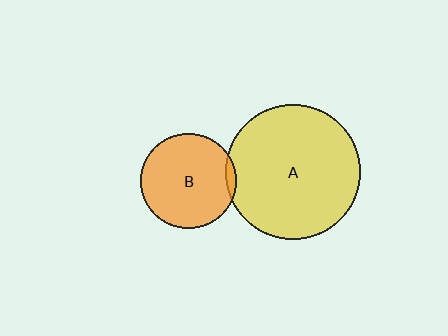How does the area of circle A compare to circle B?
Approximately 2.0 times.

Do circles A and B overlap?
Yes.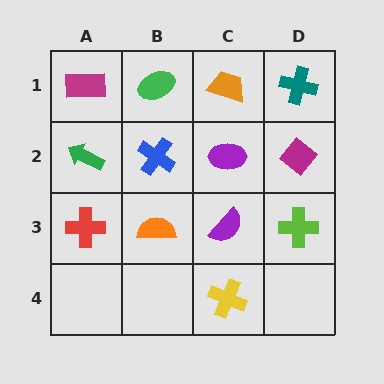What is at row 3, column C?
A purple semicircle.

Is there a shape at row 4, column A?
No, that cell is empty.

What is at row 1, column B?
A green ellipse.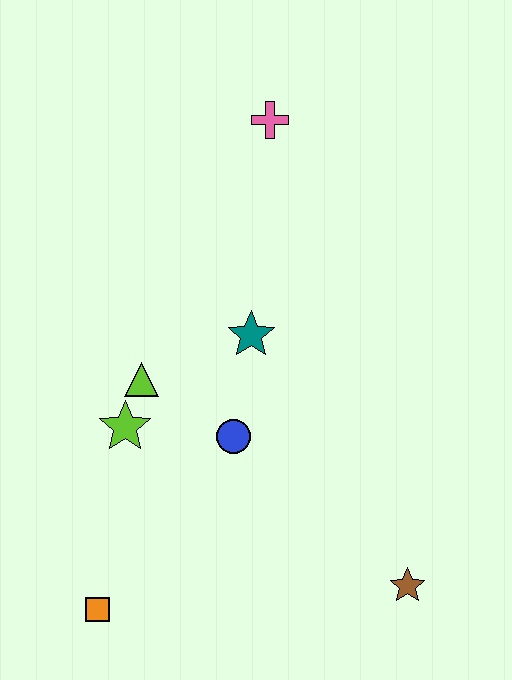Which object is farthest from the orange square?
The pink cross is farthest from the orange square.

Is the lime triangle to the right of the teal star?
No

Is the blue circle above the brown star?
Yes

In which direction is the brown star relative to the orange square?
The brown star is to the right of the orange square.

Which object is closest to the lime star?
The lime triangle is closest to the lime star.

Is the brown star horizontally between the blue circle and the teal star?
No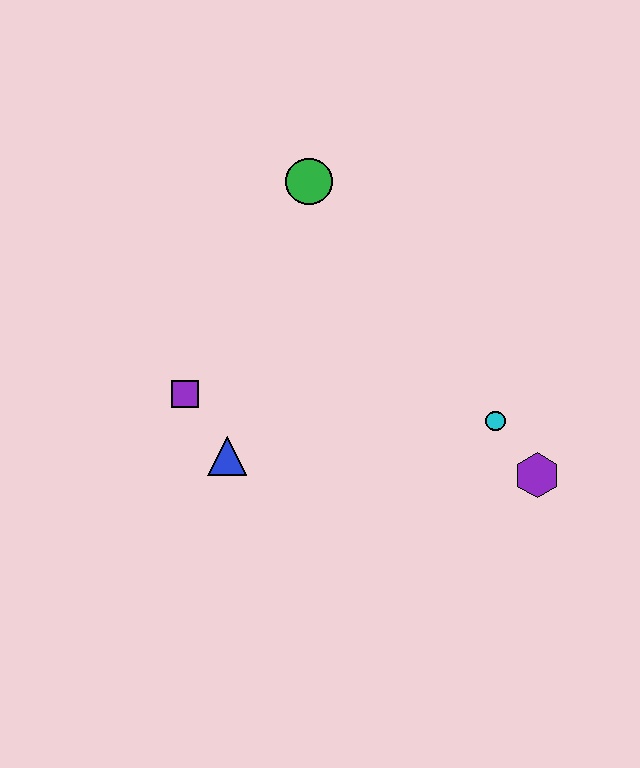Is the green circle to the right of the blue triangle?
Yes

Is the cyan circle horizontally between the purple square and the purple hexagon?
Yes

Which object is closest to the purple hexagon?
The cyan circle is closest to the purple hexagon.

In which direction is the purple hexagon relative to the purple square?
The purple hexagon is to the right of the purple square.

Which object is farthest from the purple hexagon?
The green circle is farthest from the purple hexagon.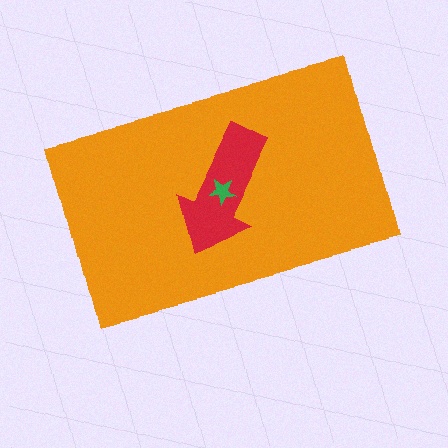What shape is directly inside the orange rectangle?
The red arrow.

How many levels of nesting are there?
3.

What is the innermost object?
The green star.